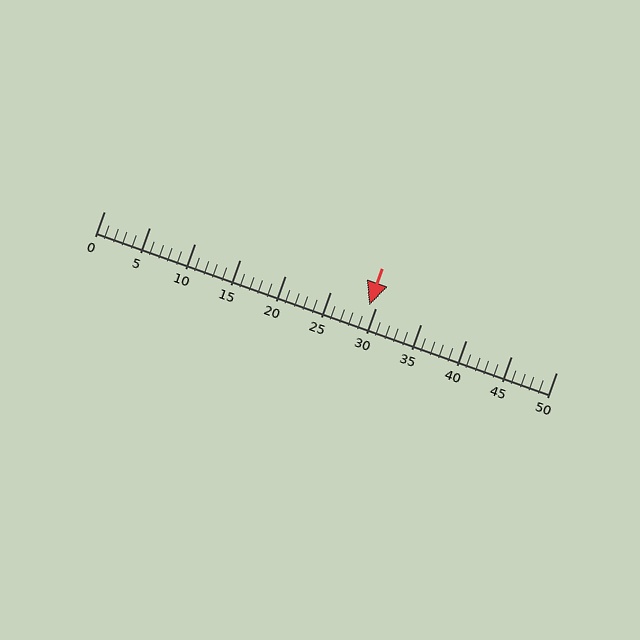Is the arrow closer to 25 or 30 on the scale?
The arrow is closer to 30.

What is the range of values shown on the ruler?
The ruler shows values from 0 to 50.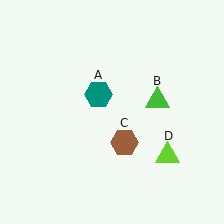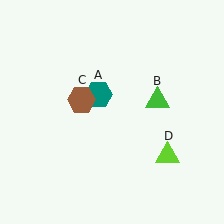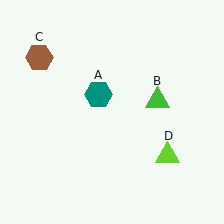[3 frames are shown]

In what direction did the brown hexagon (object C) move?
The brown hexagon (object C) moved up and to the left.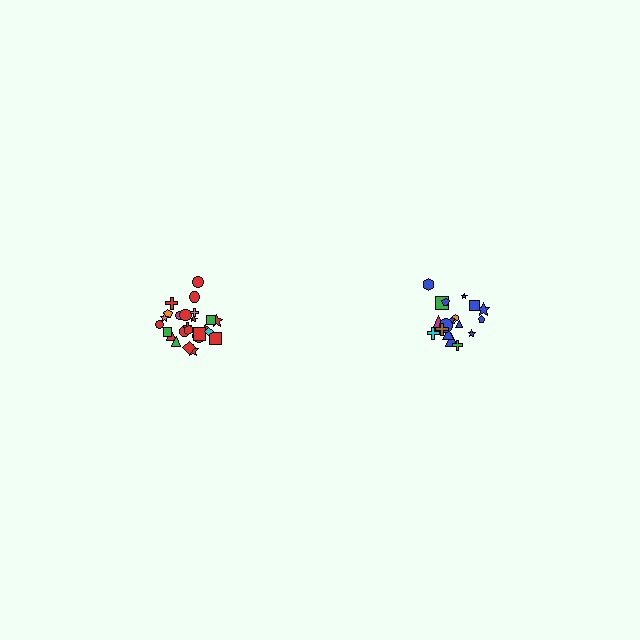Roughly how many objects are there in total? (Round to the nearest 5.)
Roughly 45 objects in total.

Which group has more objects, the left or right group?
The left group.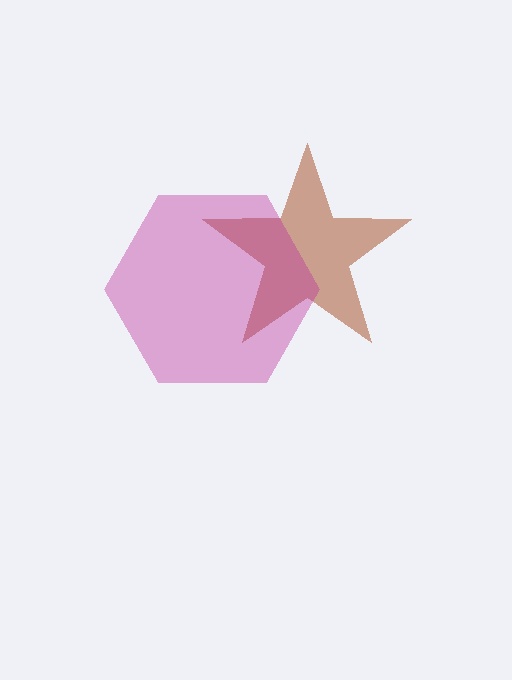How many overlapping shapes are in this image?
There are 2 overlapping shapes in the image.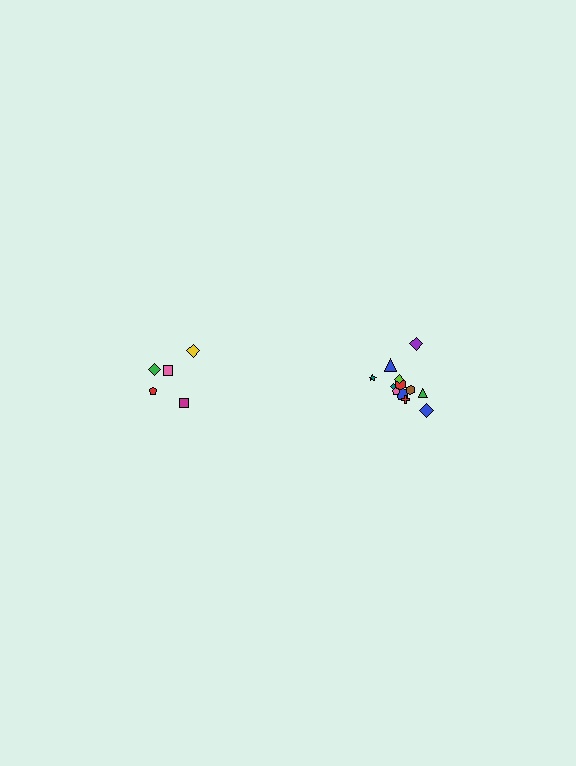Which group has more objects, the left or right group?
The right group.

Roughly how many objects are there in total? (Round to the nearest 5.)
Roughly 15 objects in total.